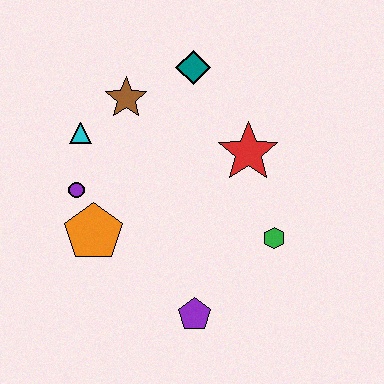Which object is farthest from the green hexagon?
The cyan triangle is farthest from the green hexagon.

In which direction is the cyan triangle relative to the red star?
The cyan triangle is to the left of the red star.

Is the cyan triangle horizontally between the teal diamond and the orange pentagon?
No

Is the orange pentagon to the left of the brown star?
Yes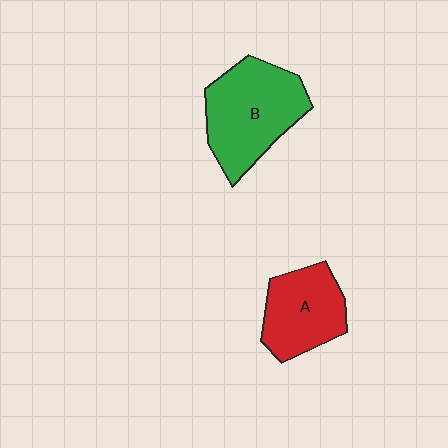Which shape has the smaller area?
Shape A (red).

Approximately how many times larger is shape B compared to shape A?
Approximately 1.4 times.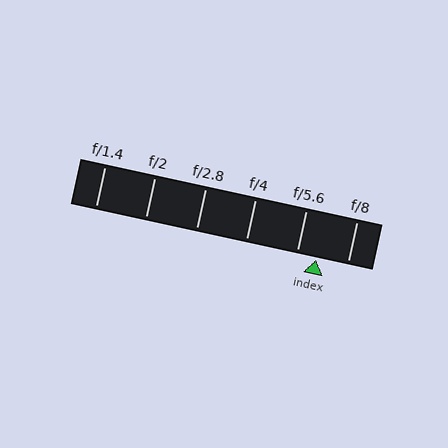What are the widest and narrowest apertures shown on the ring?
The widest aperture shown is f/1.4 and the narrowest is f/8.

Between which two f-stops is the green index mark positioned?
The index mark is between f/5.6 and f/8.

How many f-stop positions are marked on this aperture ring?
There are 6 f-stop positions marked.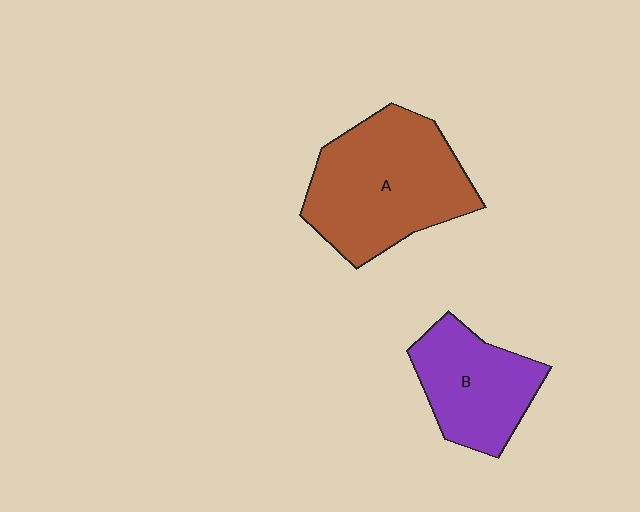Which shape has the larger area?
Shape A (brown).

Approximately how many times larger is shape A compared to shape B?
Approximately 1.6 times.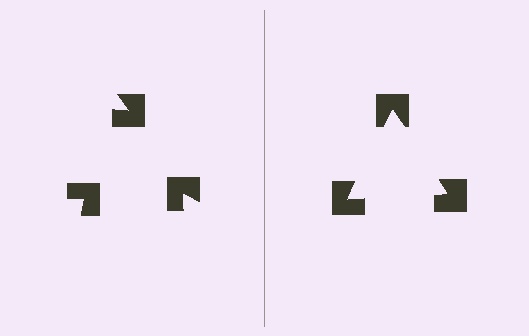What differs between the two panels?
The notched squares are positioned identically on both sides; only the wedge orientations differ. On the right they align to a triangle; on the left they are misaligned.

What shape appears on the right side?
An illusory triangle.